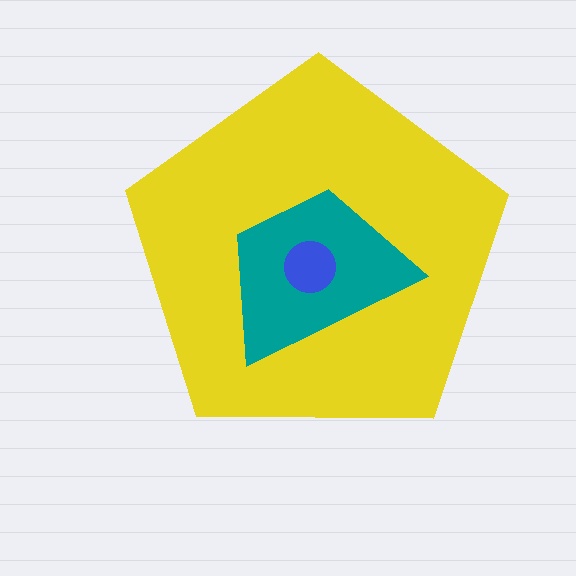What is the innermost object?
The blue circle.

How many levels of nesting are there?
3.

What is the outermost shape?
The yellow pentagon.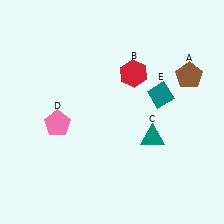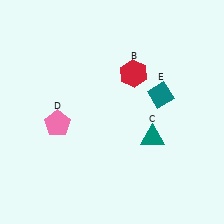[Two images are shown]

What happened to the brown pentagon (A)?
The brown pentagon (A) was removed in Image 2. It was in the top-right area of Image 1.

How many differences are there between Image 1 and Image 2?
There is 1 difference between the two images.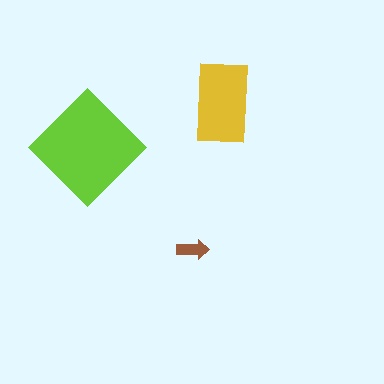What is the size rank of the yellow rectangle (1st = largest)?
2nd.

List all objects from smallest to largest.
The brown arrow, the yellow rectangle, the lime diamond.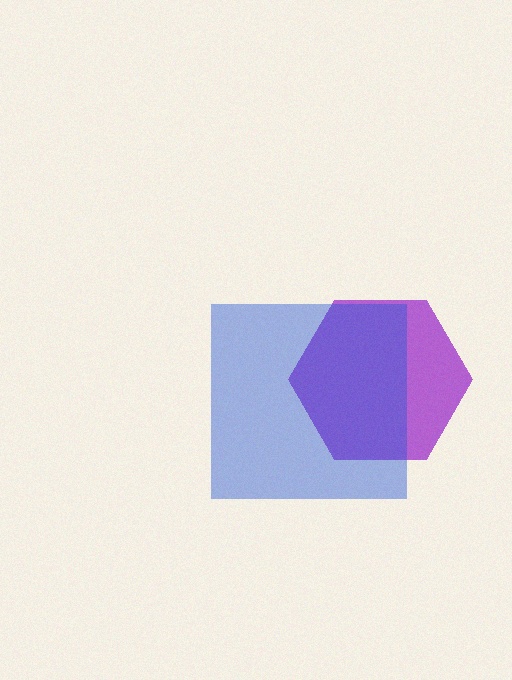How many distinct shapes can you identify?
There are 2 distinct shapes: a purple hexagon, a blue square.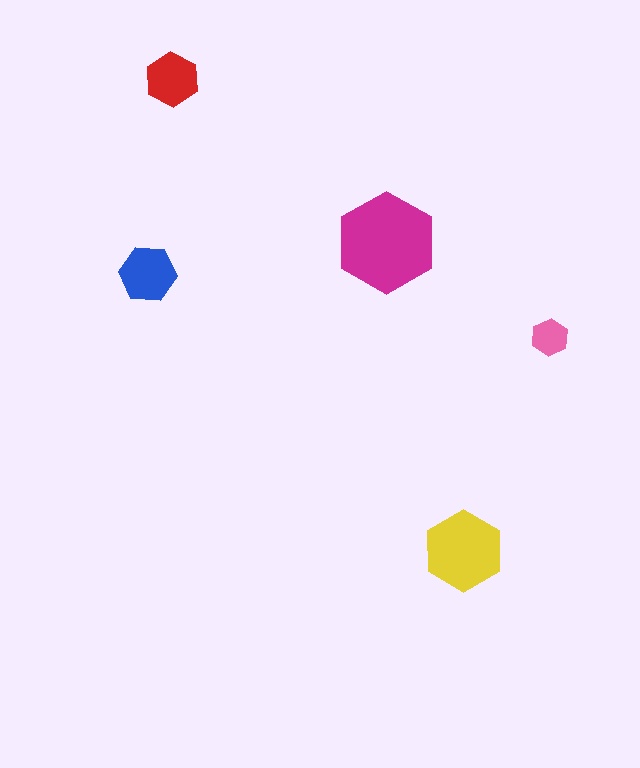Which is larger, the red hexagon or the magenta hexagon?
The magenta one.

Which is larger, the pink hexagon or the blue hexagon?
The blue one.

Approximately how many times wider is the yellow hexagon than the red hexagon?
About 1.5 times wider.